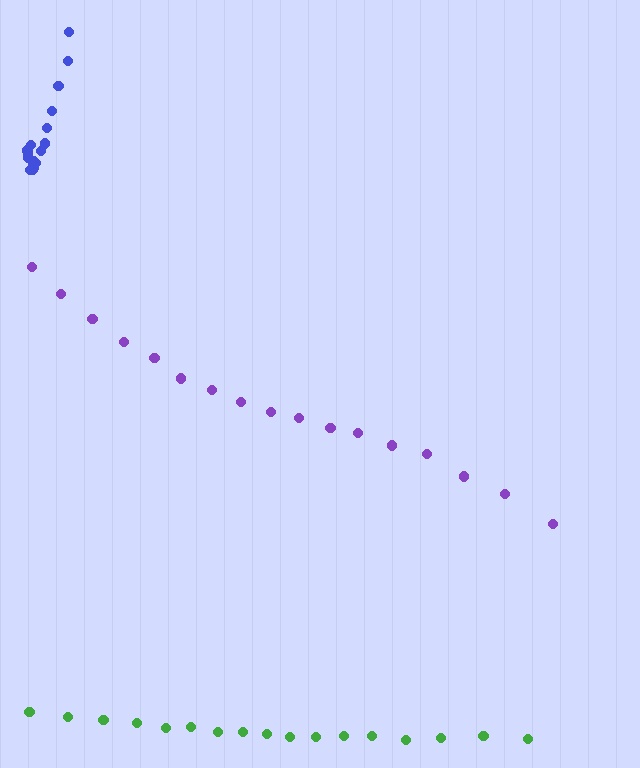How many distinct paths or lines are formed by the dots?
There are 3 distinct paths.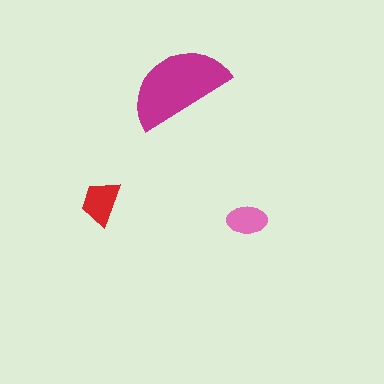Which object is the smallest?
The pink ellipse.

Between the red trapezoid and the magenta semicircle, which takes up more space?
The magenta semicircle.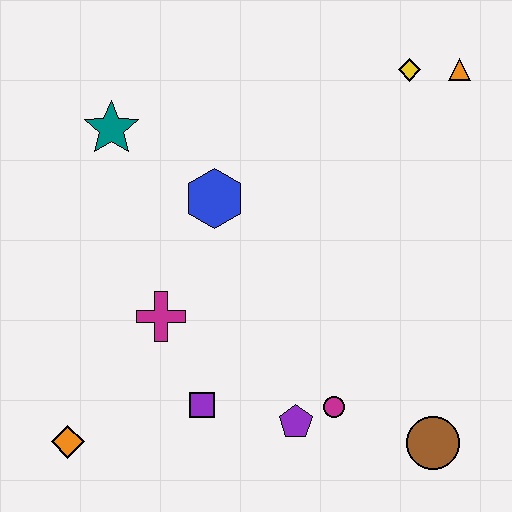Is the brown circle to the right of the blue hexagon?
Yes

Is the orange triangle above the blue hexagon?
Yes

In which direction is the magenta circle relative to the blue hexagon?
The magenta circle is below the blue hexagon.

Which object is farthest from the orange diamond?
The orange triangle is farthest from the orange diamond.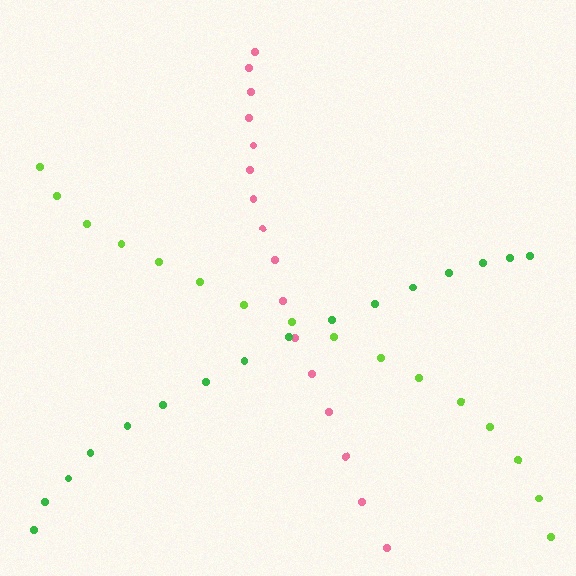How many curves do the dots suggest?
There are 3 distinct paths.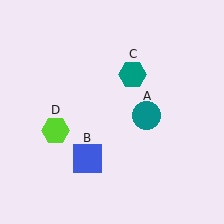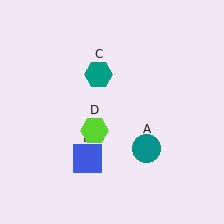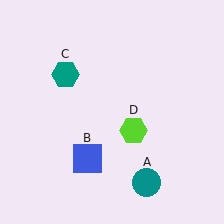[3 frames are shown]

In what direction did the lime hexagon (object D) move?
The lime hexagon (object D) moved right.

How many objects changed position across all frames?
3 objects changed position: teal circle (object A), teal hexagon (object C), lime hexagon (object D).